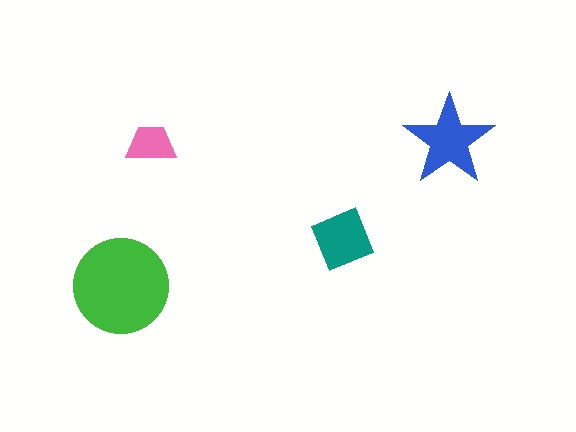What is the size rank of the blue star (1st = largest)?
2nd.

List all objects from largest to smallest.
The green circle, the blue star, the teal square, the pink trapezoid.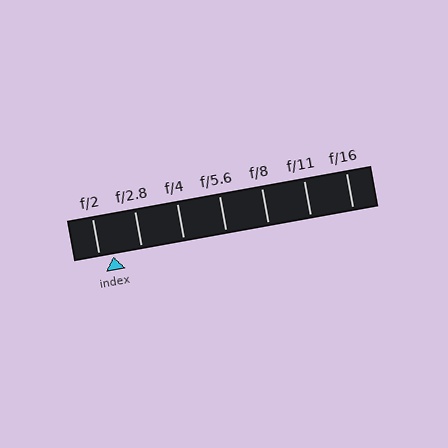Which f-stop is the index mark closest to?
The index mark is closest to f/2.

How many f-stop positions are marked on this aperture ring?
There are 7 f-stop positions marked.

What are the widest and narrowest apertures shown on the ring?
The widest aperture shown is f/2 and the narrowest is f/16.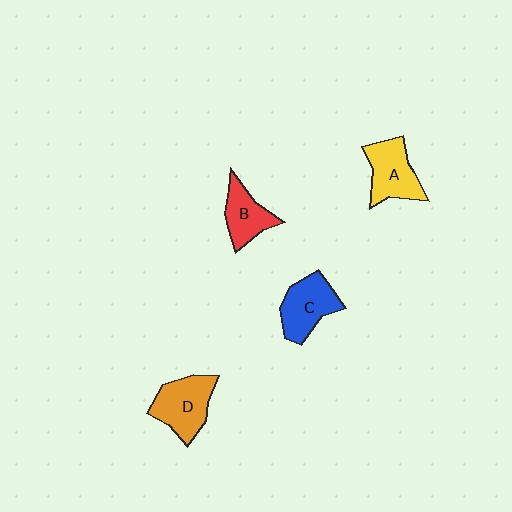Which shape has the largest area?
Shape D (orange).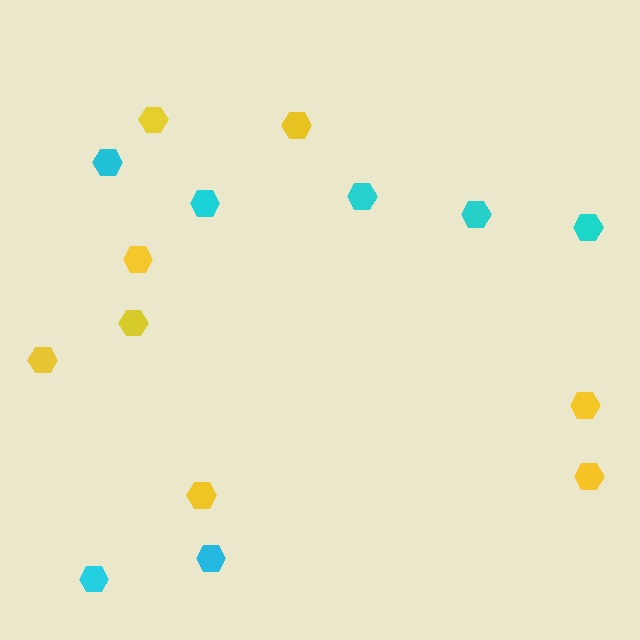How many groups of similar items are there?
There are 2 groups: one group of cyan hexagons (7) and one group of yellow hexagons (8).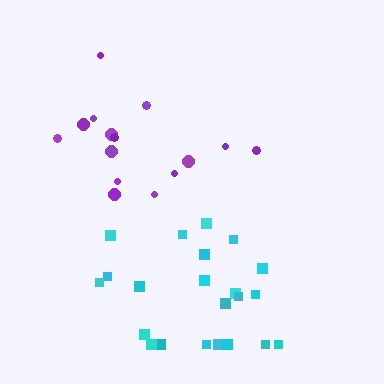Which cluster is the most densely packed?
Purple.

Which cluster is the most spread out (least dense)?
Cyan.